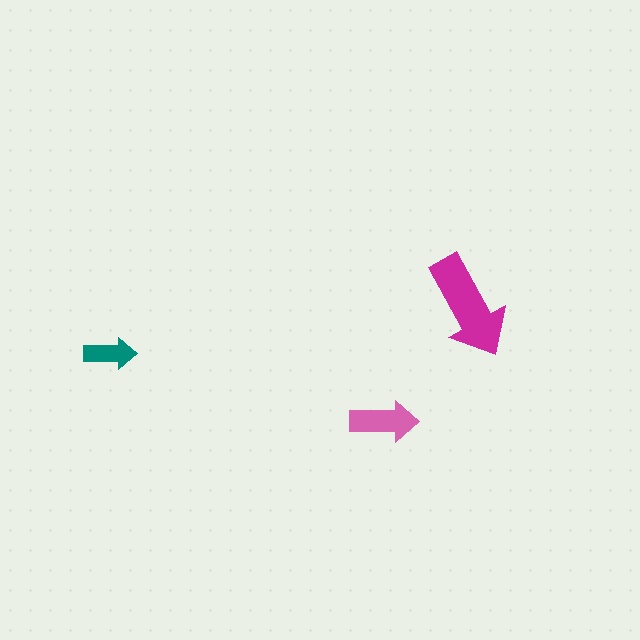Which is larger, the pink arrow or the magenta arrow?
The magenta one.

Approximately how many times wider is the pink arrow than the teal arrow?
About 1.5 times wider.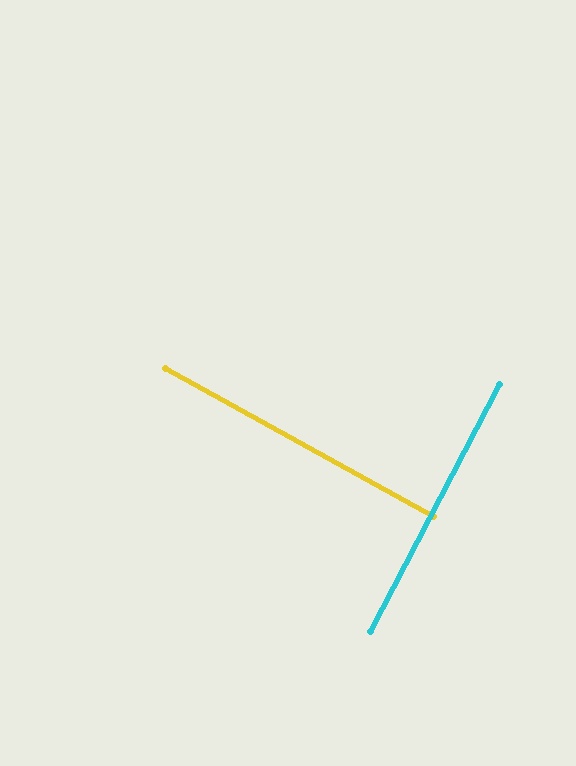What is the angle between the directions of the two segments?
Approximately 89 degrees.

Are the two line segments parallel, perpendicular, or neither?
Perpendicular — they meet at approximately 89°.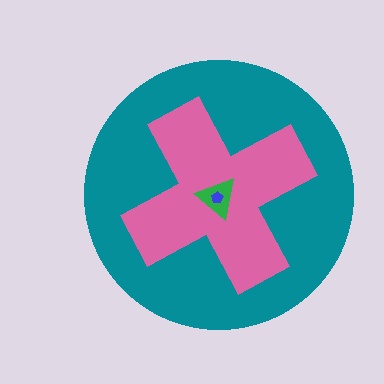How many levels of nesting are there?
4.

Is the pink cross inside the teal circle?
Yes.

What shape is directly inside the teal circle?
The pink cross.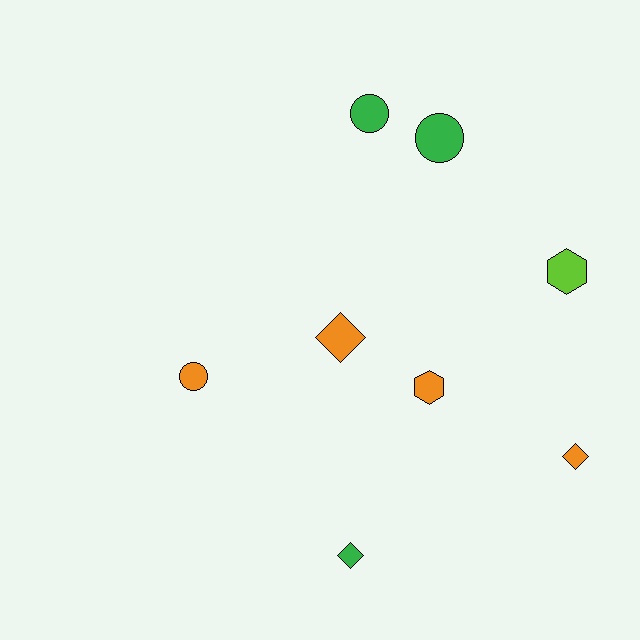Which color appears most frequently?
Orange, with 4 objects.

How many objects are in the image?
There are 8 objects.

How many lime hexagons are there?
There is 1 lime hexagon.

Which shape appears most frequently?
Diamond, with 3 objects.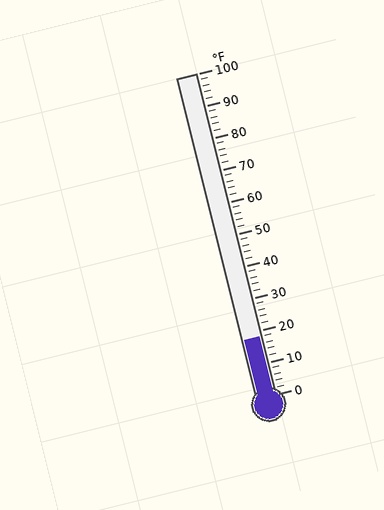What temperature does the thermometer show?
The thermometer shows approximately 18°F.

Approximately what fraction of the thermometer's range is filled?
The thermometer is filled to approximately 20% of its range.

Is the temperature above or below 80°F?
The temperature is below 80°F.